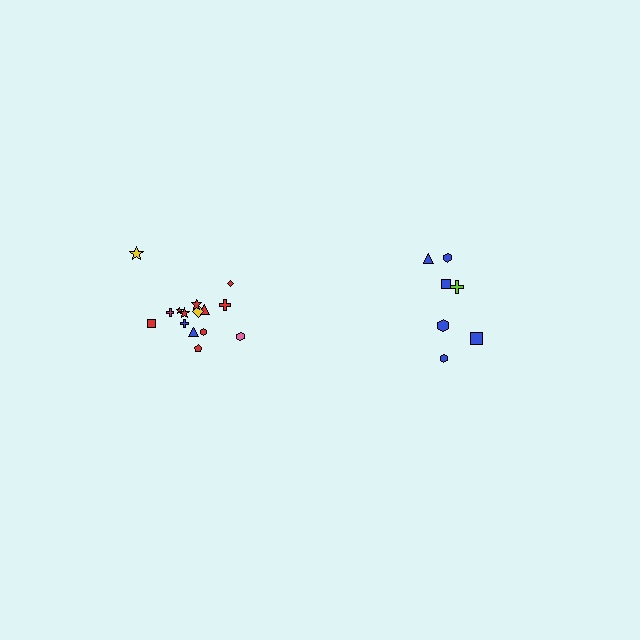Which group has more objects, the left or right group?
The left group.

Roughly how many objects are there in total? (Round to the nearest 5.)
Roughly 20 objects in total.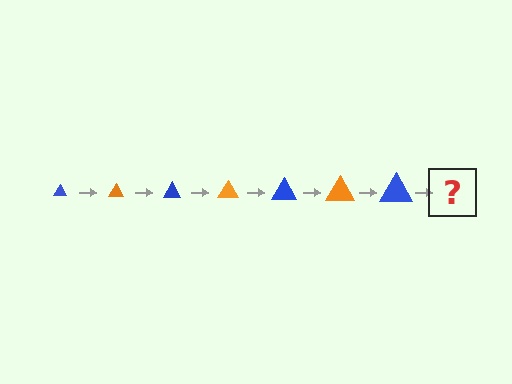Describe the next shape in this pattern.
It should be an orange triangle, larger than the previous one.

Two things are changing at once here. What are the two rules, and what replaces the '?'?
The two rules are that the triangle grows larger each step and the color cycles through blue and orange. The '?' should be an orange triangle, larger than the previous one.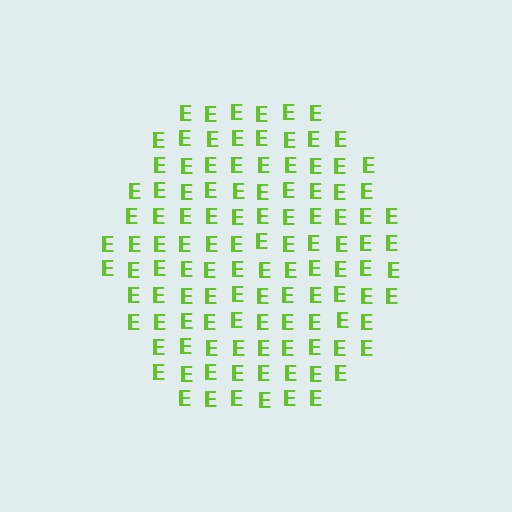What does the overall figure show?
The overall figure shows a hexagon.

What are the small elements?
The small elements are letter E's.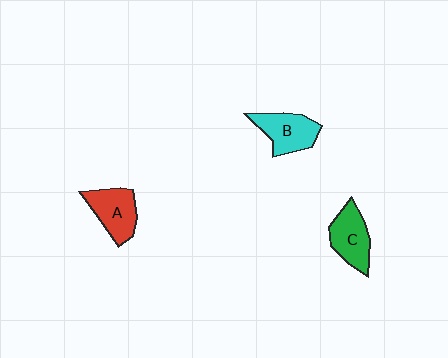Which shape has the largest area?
Shape B (cyan).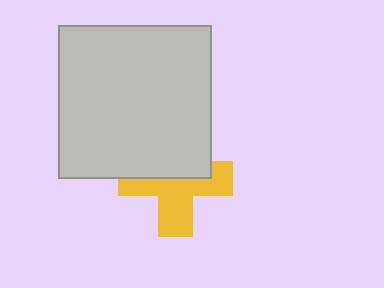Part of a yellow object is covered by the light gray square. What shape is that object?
It is a cross.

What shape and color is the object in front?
The object in front is a light gray square.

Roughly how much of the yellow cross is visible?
About half of it is visible (roughly 55%).